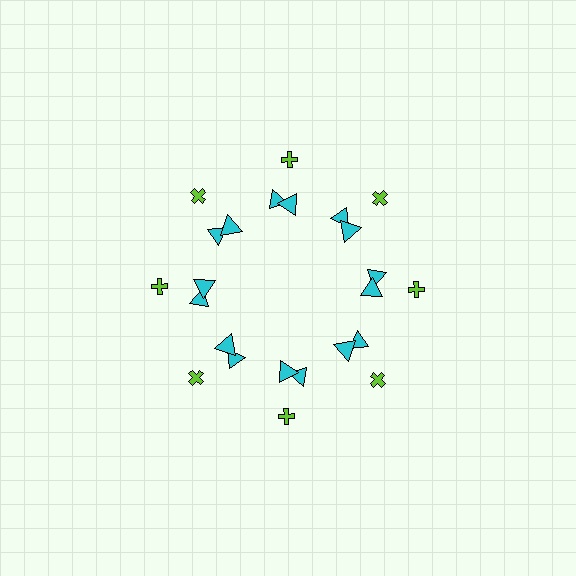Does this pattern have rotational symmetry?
Yes, this pattern has 8-fold rotational symmetry. It looks the same after rotating 45 degrees around the center.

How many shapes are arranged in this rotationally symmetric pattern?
There are 24 shapes, arranged in 8 groups of 3.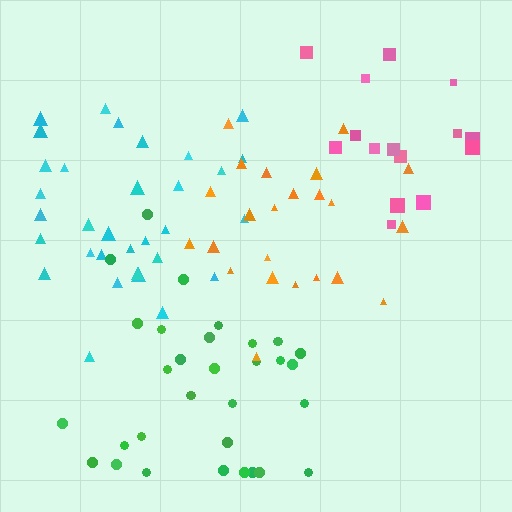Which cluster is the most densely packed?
Green.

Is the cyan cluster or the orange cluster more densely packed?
Orange.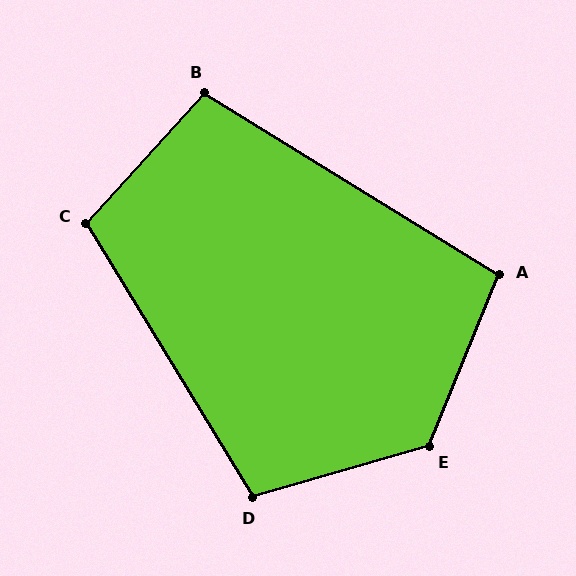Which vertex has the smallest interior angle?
A, at approximately 99 degrees.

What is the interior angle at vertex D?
Approximately 105 degrees (obtuse).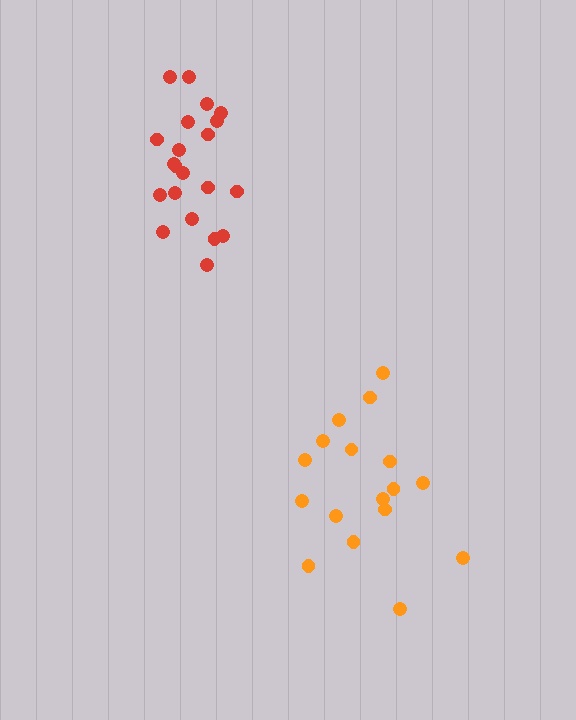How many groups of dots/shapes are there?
There are 2 groups.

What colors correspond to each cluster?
The clusters are colored: red, orange.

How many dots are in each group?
Group 1: 21 dots, Group 2: 17 dots (38 total).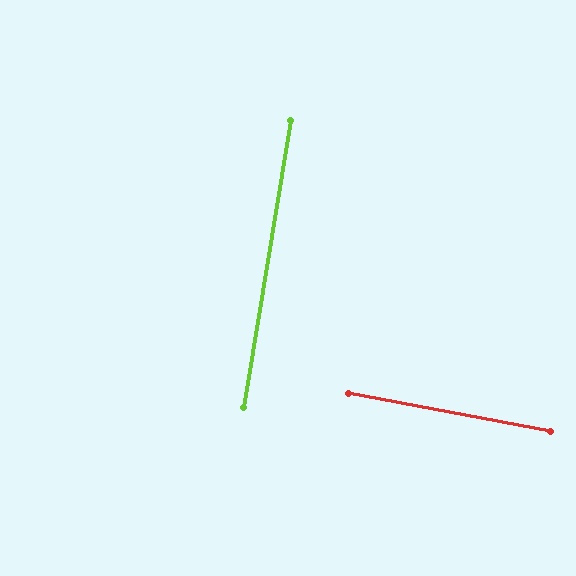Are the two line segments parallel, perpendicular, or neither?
Perpendicular — they meet at approximately 89°.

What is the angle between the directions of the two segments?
Approximately 89 degrees.